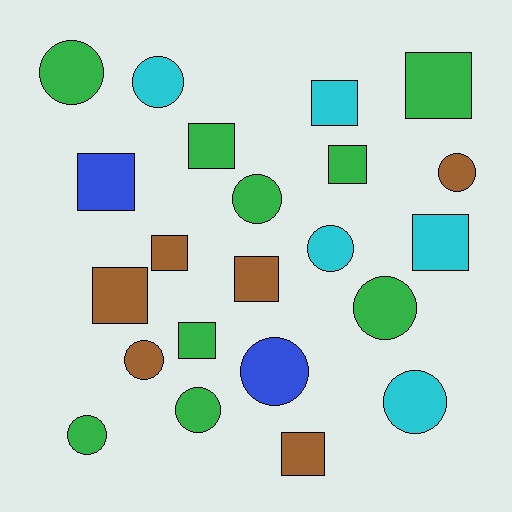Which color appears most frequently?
Green, with 9 objects.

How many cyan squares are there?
There are 2 cyan squares.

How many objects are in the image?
There are 22 objects.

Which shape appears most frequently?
Circle, with 11 objects.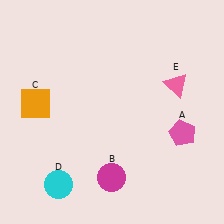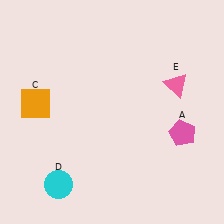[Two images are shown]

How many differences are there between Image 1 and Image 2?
There is 1 difference between the two images.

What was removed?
The magenta circle (B) was removed in Image 2.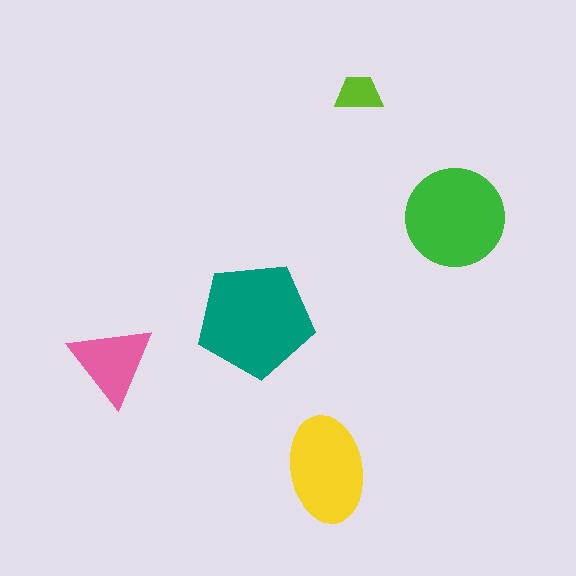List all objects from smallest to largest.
The lime trapezoid, the pink triangle, the yellow ellipse, the green circle, the teal pentagon.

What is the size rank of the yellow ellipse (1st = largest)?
3rd.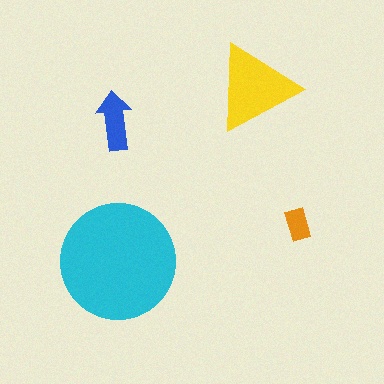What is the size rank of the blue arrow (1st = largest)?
3rd.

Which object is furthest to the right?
The orange rectangle is rightmost.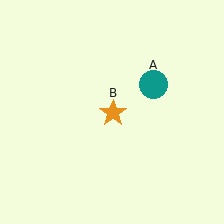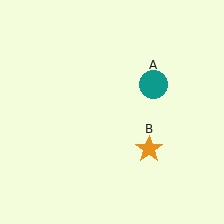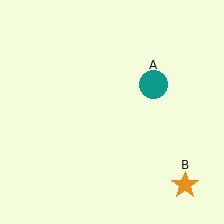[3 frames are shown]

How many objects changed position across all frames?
1 object changed position: orange star (object B).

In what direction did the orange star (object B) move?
The orange star (object B) moved down and to the right.